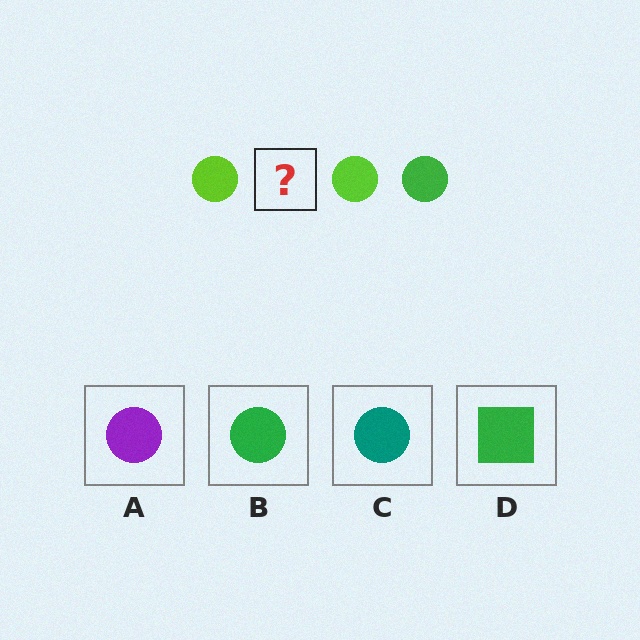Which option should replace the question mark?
Option B.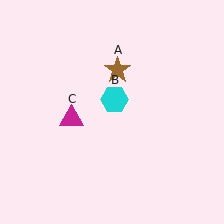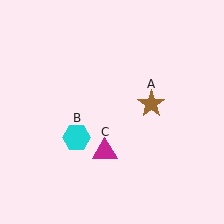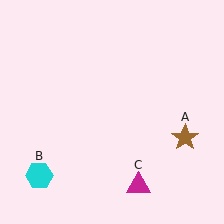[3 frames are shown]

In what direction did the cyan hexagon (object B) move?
The cyan hexagon (object B) moved down and to the left.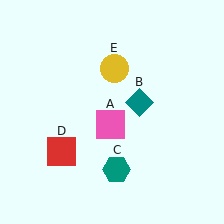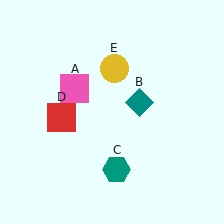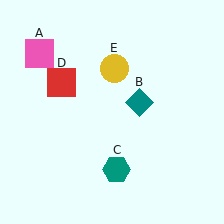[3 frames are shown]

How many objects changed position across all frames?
2 objects changed position: pink square (object A), red square (object D).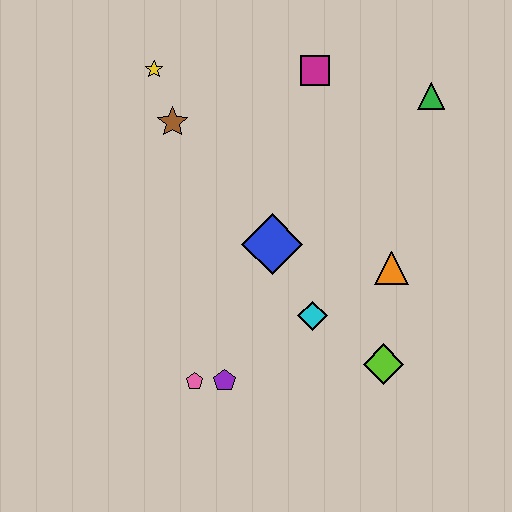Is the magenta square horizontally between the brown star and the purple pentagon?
No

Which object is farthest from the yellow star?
The lime diamond is farthest from the yellow star.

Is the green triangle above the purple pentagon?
Yes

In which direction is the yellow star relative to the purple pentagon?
The yellow star is above the purple pentagon.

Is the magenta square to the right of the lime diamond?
No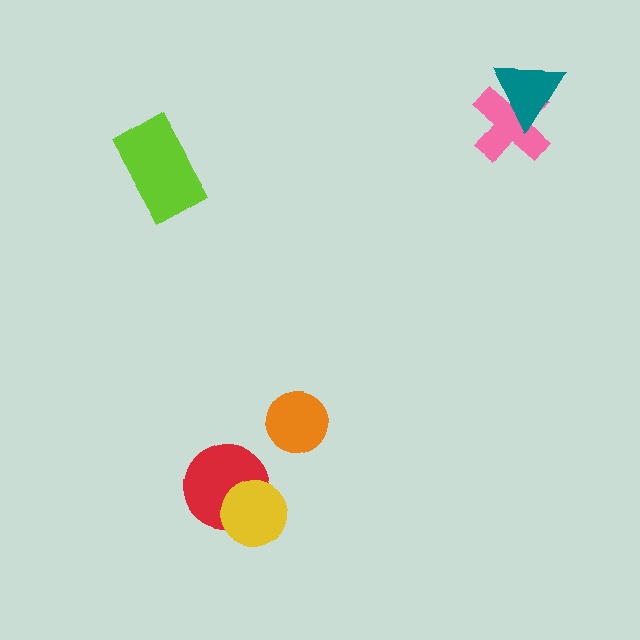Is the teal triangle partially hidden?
No, no other shape covers it.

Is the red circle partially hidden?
Yes, it is partially covered by another shape.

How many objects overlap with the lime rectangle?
0 objects overlap with the lime rectangle.